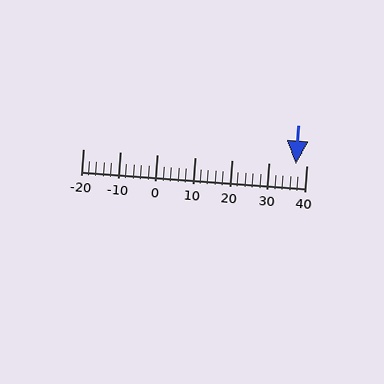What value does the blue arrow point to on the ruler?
The blue arrow points to approximately 37.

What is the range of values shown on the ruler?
The ruler shows values from -20 to 40.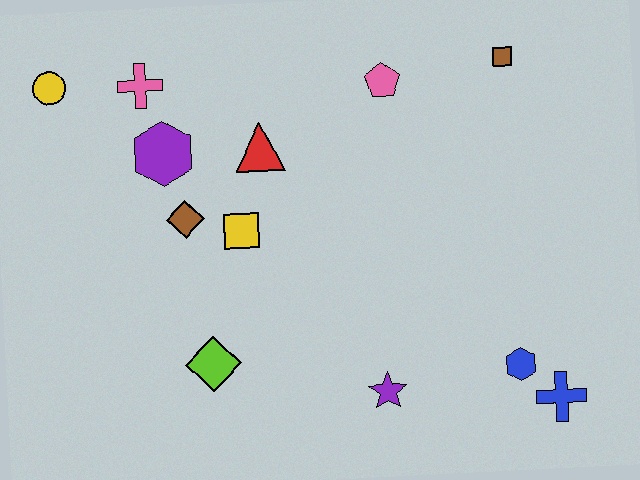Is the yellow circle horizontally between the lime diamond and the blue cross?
No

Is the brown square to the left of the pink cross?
No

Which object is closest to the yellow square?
The brown diamond is closest to the yellow square.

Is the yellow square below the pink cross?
Yes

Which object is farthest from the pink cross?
The blue cross is farthest from the pink cross.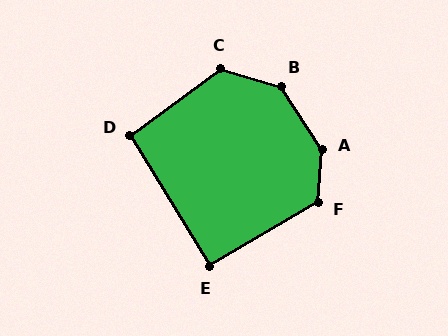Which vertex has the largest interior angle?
A, at approximately 143 degrees.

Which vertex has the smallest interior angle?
E, at approximately 91 degrees.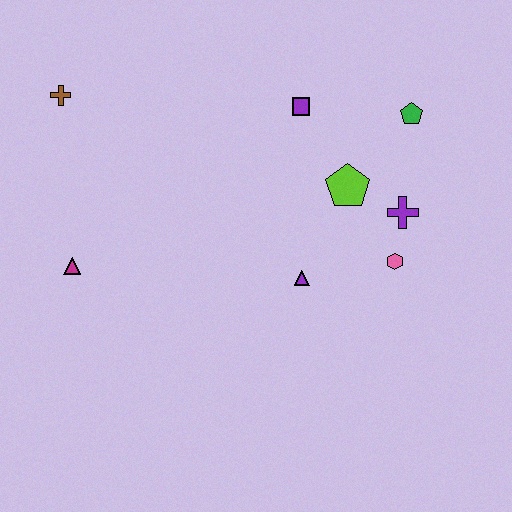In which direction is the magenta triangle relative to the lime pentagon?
The magenta triangle is to the left of the lime pentagon.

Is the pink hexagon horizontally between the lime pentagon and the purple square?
No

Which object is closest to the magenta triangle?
The brown cross is closest to the magenta triangle.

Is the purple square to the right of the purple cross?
No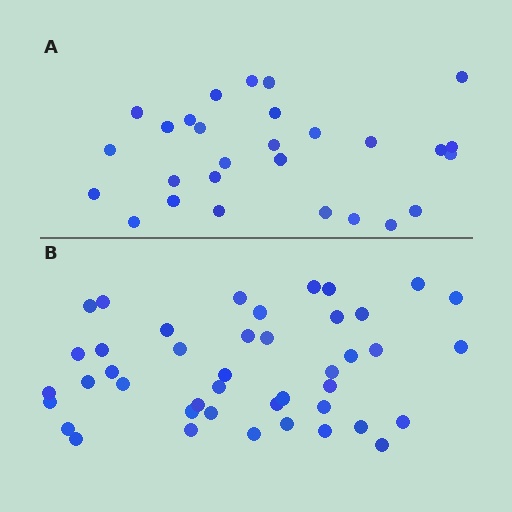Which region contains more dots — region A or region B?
Region B (the bottom region) has more dots.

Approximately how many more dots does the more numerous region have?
Region B has approximately 15 more dots than region A.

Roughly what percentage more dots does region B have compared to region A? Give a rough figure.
About 55% more.